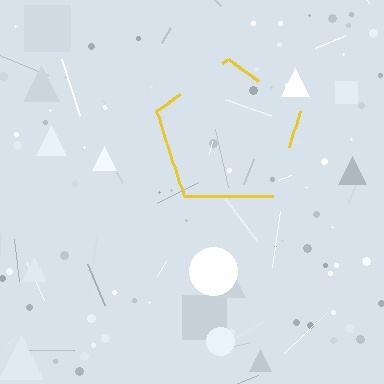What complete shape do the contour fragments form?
The contour fragments form a pentagon.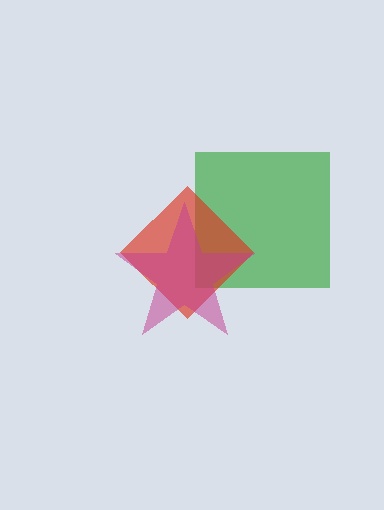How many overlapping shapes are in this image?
There are 3 overlapping shapes in the image.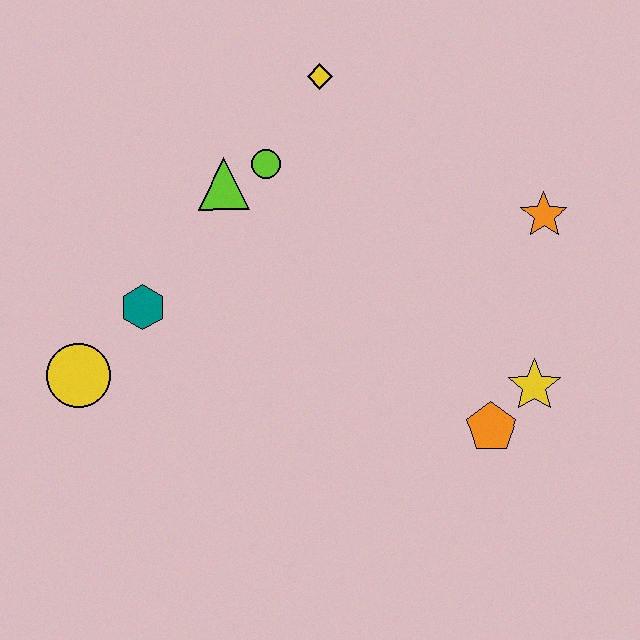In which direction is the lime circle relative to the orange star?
The lime circle is to the left of the orange star.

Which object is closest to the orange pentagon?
The yellow star is closest to the orange pentagon.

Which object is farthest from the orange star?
The yellow circle is farthest from the orange star.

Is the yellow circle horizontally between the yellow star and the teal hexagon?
No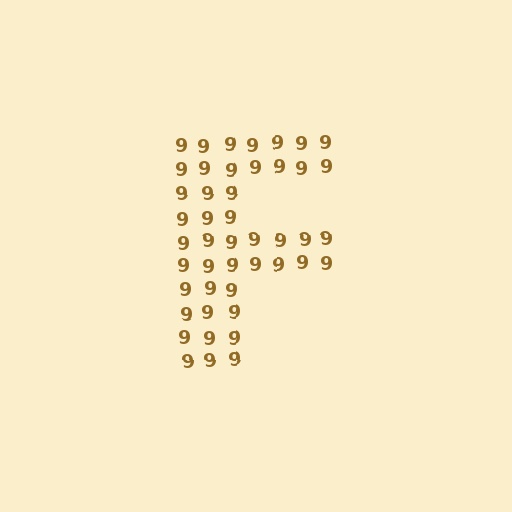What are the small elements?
The small elements are digit 9's.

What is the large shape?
The large shape is the letter F.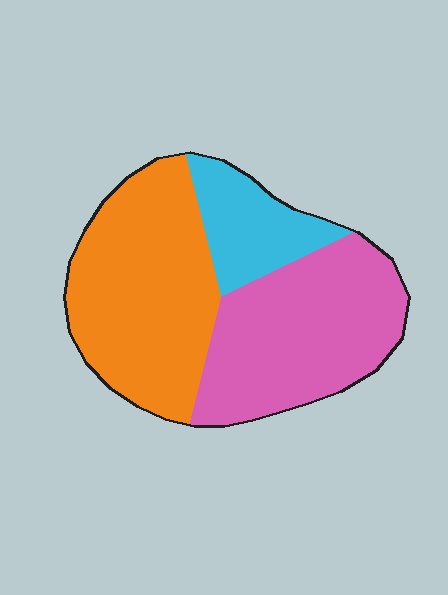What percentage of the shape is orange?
Orange takes up between a third and a half of the shape.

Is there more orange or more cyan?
Orange.